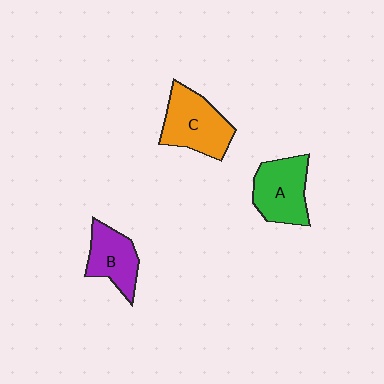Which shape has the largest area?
Shape C (orange).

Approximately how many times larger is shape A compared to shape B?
Approximately 1.2 times.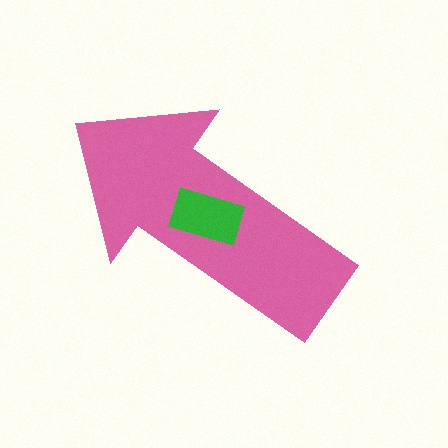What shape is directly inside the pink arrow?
The green rectangle.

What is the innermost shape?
The green rectangle.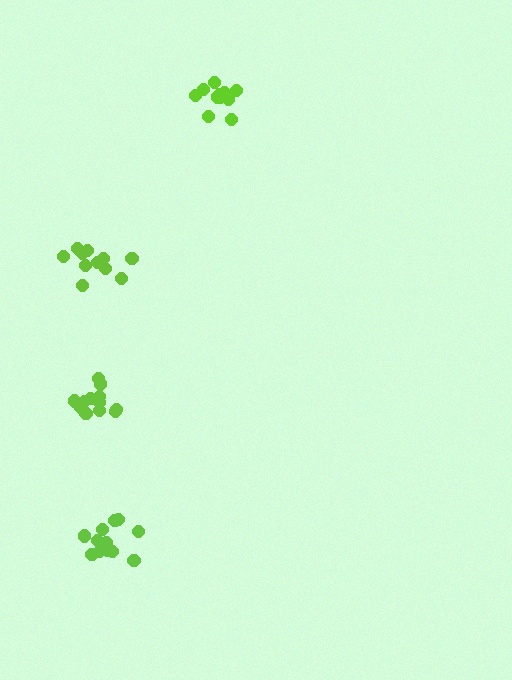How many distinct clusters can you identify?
There are 4 distinct clusters.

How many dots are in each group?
Group 1: 12 dots, Group 2: 13 dots, Group 3: 11 dots, Group 4: 12 dots (48 total).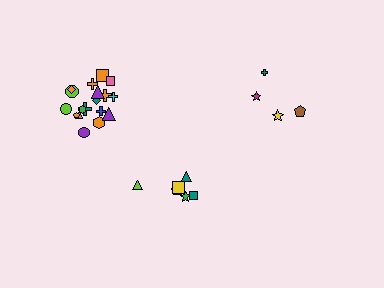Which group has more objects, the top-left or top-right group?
The top-left group.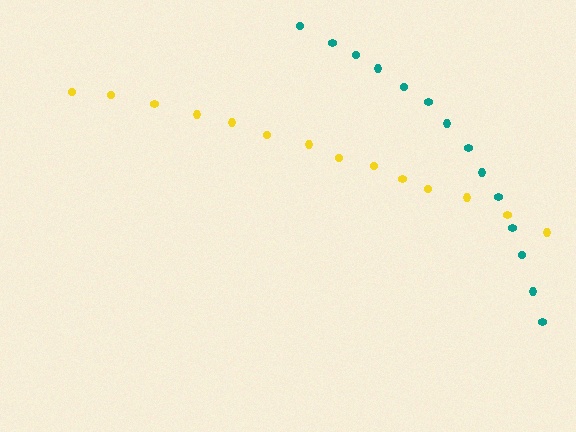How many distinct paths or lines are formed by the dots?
There are 2 distinct paths.